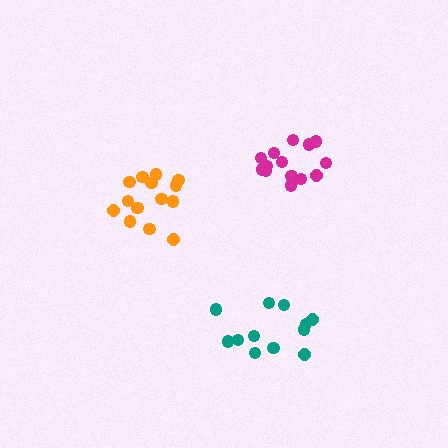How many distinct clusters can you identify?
There are 3 distinct clusters.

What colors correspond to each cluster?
The clusters are colored: magenta, orange, teal.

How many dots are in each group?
Group 1: 15 dots, Group 2: 14 dots, Group 3: 12 dots (41 total).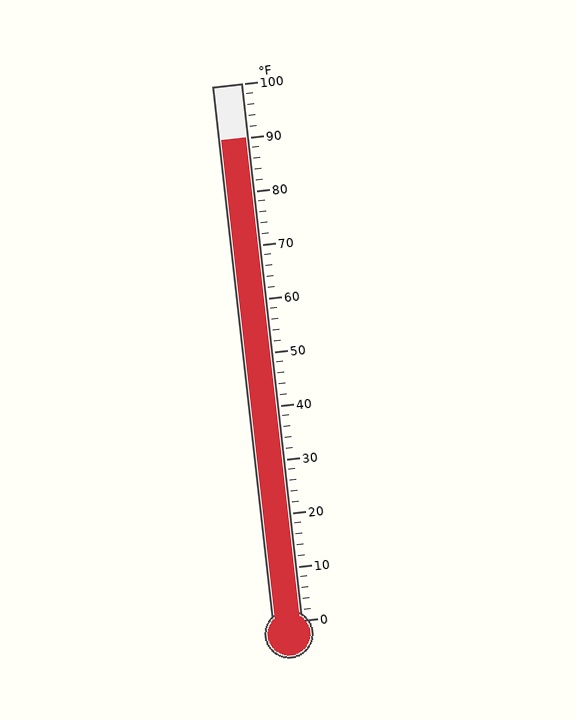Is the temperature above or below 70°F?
The temperature is above 70°F.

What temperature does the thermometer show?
The thermometer shows approximately 90°F.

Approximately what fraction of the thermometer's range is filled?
The thermometer is filled to approximately 90% of its range.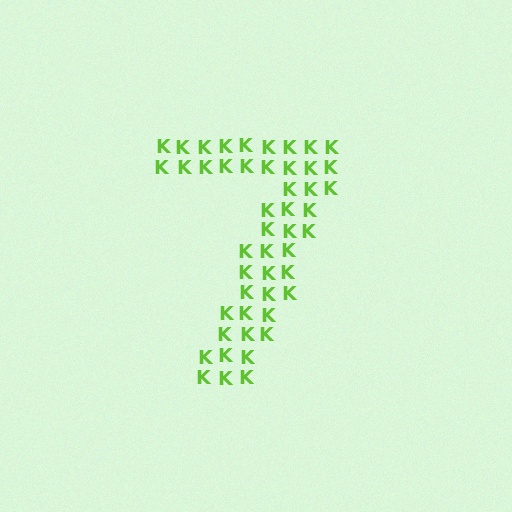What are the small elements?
The small elements are letter K's.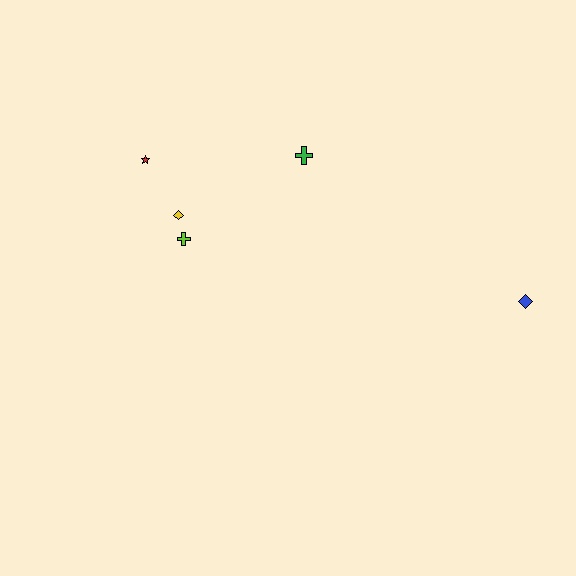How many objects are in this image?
There are 5 objects.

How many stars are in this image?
There is 1 star.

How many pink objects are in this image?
There are no pink objects.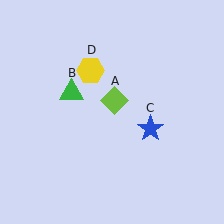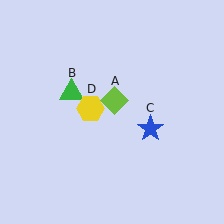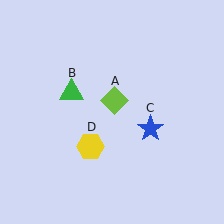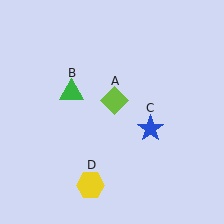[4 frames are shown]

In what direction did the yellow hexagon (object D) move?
The yellow hexagon (object D) moved down.